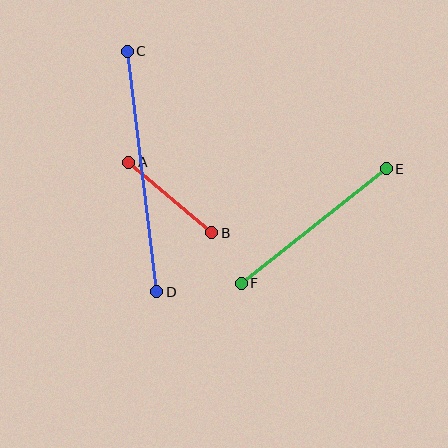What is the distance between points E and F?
The distance is approximately 185 pixels.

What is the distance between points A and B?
The distance is approximately 109 pixels.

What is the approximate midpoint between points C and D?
The midpoint is at approximately (142, 171) pixels.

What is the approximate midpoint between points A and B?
The midpoint is at approximately (170, 197) pixels.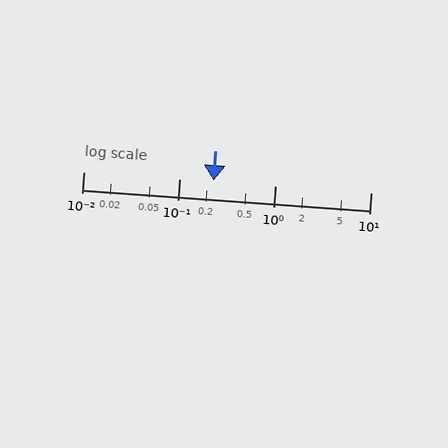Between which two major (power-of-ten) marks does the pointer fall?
The pointer is between 0.1 and 1.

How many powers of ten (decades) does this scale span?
The scale spans 3 decades, from 0.01 to 10.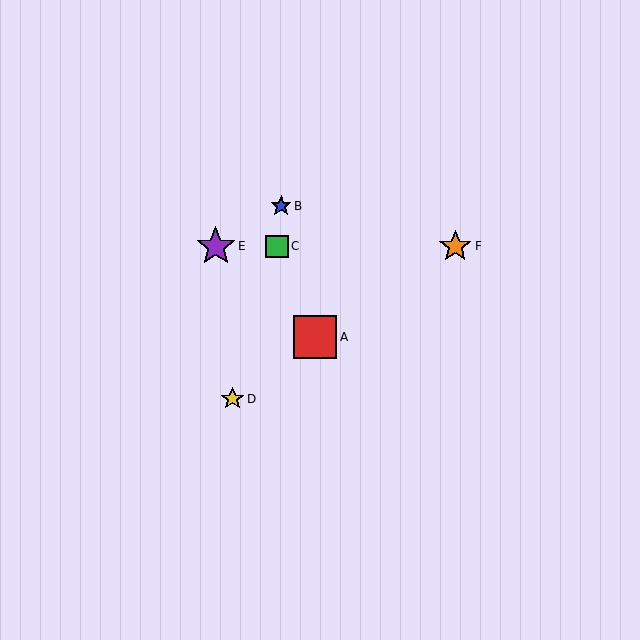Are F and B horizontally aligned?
No, F is at y≈246 and B is at y≈206.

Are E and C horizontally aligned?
Yes, both are at y≈246.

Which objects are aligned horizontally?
Objects C, E, F are aligned horizontally.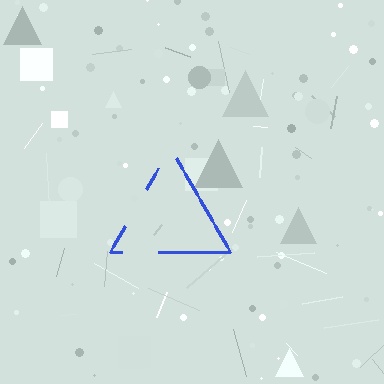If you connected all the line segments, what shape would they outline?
They would outline a triangle.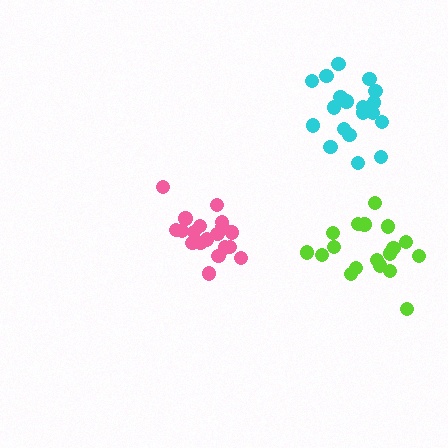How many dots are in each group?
Group 1: 18 dots, Group 2: 19 dots, Group 3: 19 dots (56 total).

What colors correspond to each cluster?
The clusters are colored: lime, pink, cyan.